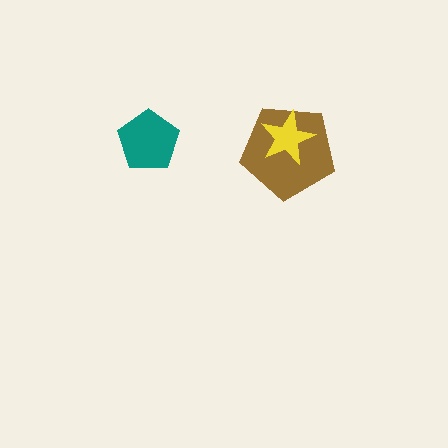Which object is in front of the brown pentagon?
The yellow star is in front of the brown pentagon.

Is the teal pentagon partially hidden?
No, no other shape covers it.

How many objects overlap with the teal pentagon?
0 objects overlap with the teal pentagon.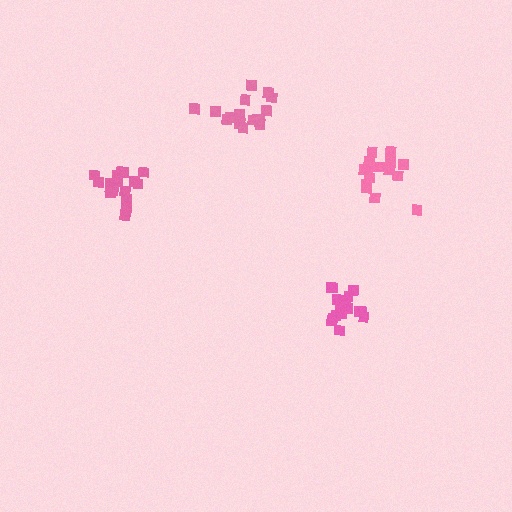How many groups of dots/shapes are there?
There are 4 groups.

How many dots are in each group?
Group 1: 17 dots, Group 2: 17 dots, Group 3: 17 dots, Group 4: 16 dots (67 total).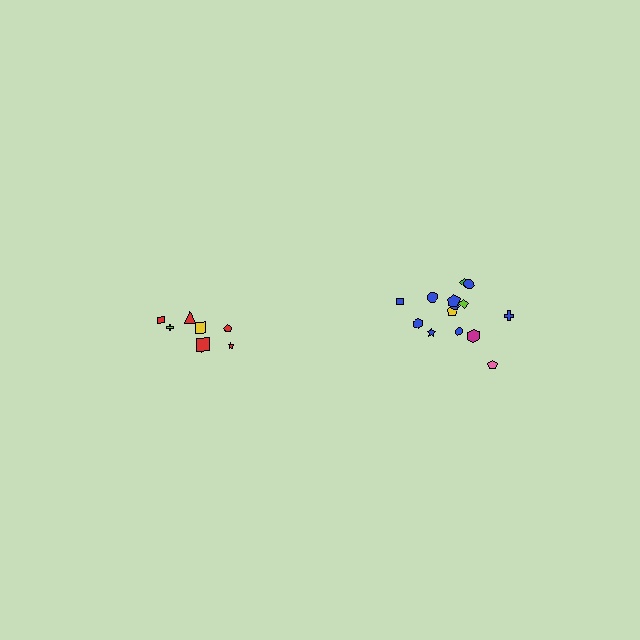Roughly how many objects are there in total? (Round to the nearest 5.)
Roughly 25 objects in total.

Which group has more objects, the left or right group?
The right group.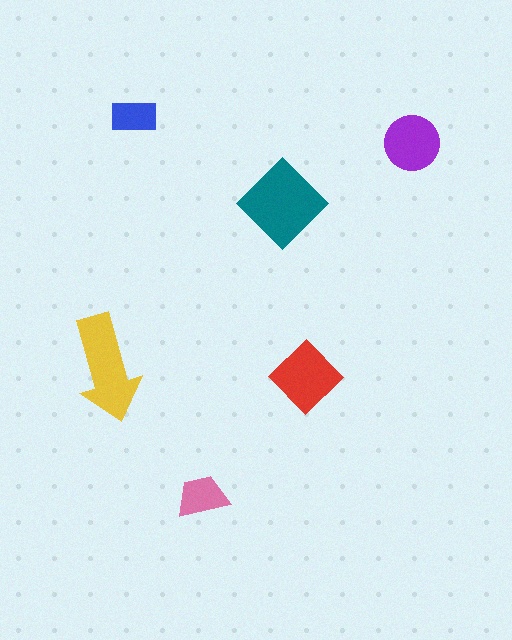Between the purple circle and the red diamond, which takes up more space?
The red diamond.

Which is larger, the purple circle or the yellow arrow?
The yellow arrow.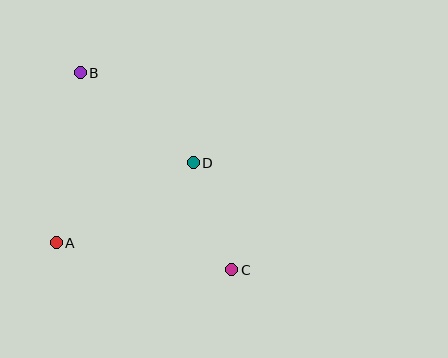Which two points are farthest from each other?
Points B and C are farthest from each other.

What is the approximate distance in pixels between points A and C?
The distance between A and C is approximately 178 pixels.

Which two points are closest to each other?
Points C and D are closest to each other.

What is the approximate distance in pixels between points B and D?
The distance between B and D is approximately 144 pixels.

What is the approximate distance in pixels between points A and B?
The distance between A and B is approximately 172 pixels.